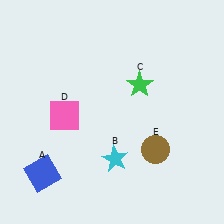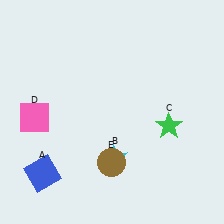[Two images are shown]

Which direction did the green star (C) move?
The green star (C) moved down.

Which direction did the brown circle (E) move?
The brown circle (E) moved left.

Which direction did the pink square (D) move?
The pink square (D) moved left.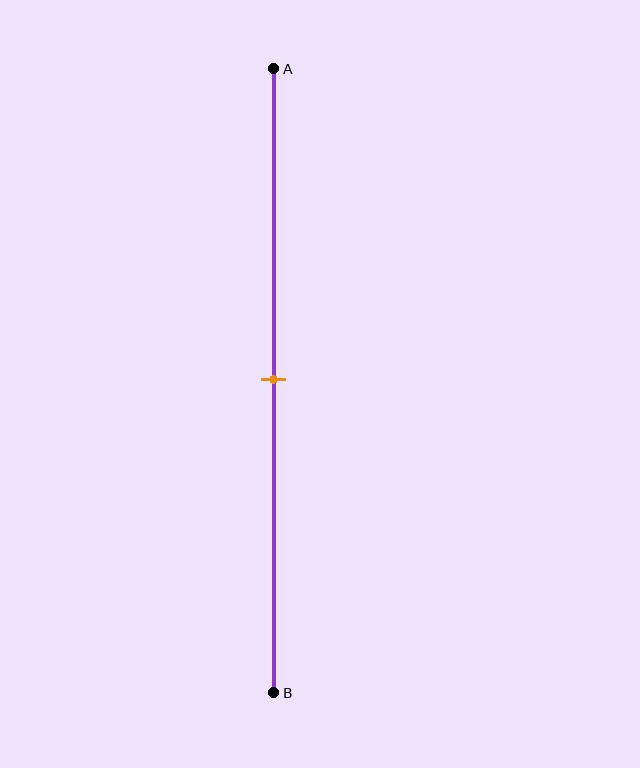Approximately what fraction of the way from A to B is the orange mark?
The orange mark is approximately 50% of the way from A to B.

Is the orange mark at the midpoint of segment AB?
Yes, the mark is approximately at the midpoint.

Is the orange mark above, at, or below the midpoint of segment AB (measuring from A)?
The orange mark is approximately at the midpoint of segment AB.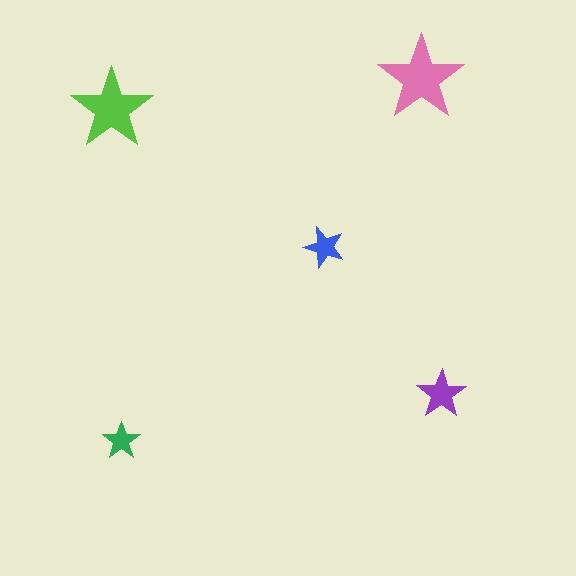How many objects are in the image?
There are 5 objects in the image.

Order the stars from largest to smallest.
the pink one, the lime one, the purple one, the blue one, the green one.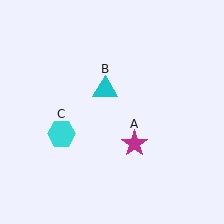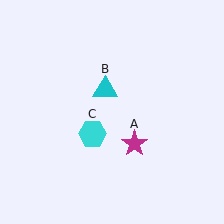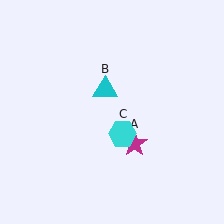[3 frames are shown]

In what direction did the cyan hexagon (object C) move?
The cyan hexagon (object C) moved right.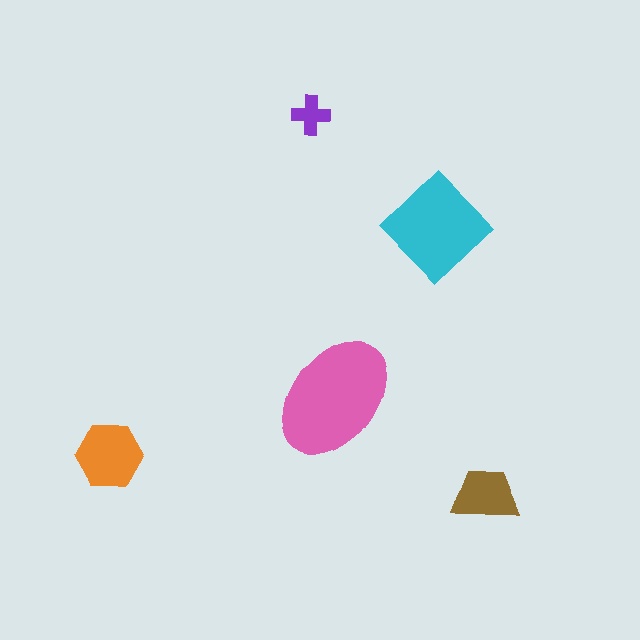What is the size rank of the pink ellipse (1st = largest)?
1st.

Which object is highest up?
The purple cross is topmost.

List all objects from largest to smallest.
The pink ellipse, the cyan diamond, the orange hexagon, the brown trapezoid, the purple cross.